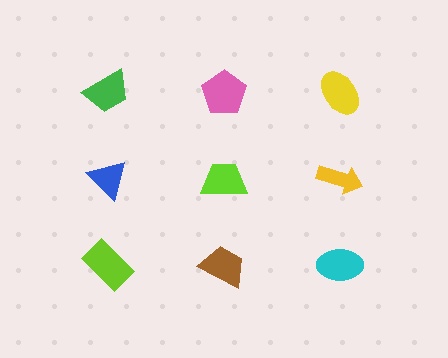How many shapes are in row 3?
3 shapes.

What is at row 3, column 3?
A cyan ellipse.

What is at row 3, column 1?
A lime rectangle.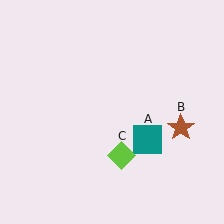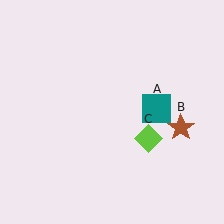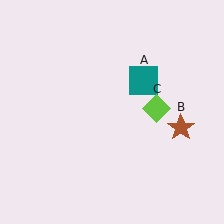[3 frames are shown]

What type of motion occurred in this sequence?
The teal square (object A), lime diamond (object C) rotated counterclockwise around the center of the scene.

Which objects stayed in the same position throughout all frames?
Brown star (object B) remained stationary.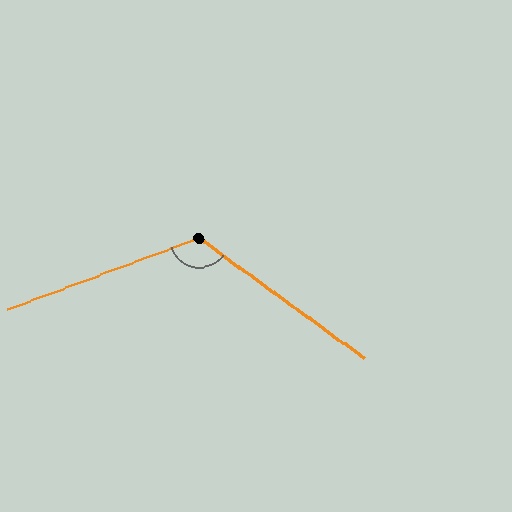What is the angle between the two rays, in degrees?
Approximately 124 degrees.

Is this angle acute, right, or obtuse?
It is obtuse.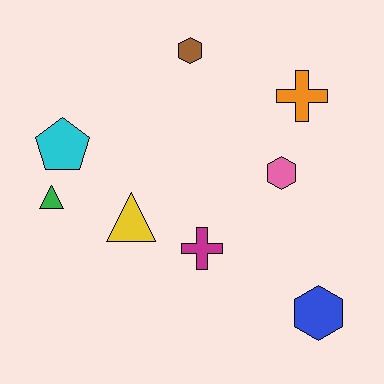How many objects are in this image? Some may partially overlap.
There are 8 objects.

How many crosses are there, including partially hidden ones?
There are 2 crosses.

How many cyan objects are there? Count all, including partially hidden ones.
There is 1 cyan object.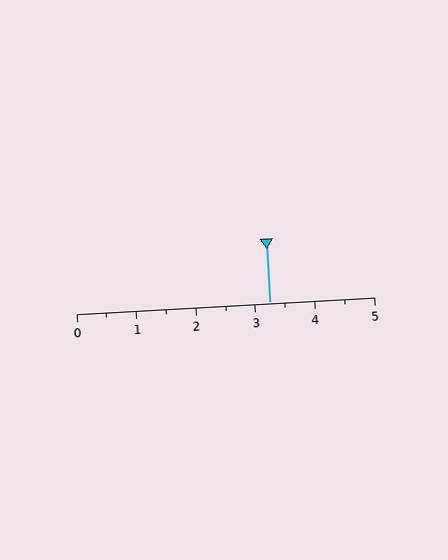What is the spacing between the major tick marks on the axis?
The major ticks are spaced 1 apart.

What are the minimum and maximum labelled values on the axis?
The axis runs from 0 to 5.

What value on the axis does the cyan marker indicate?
The marker indicates approximately 3.2.